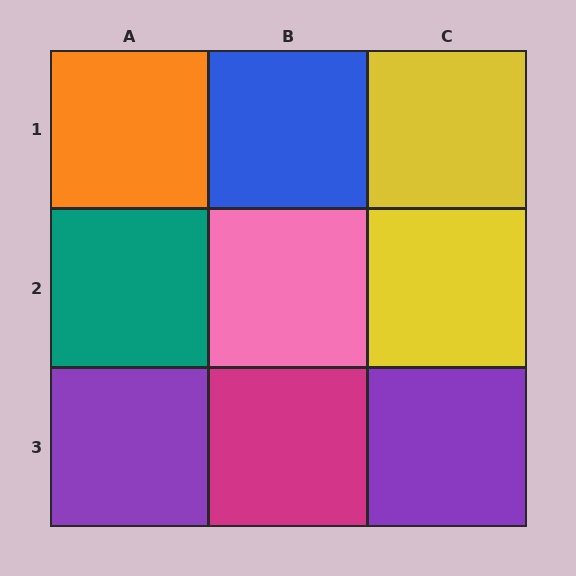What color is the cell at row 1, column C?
Yellow.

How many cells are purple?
2 cells are purple.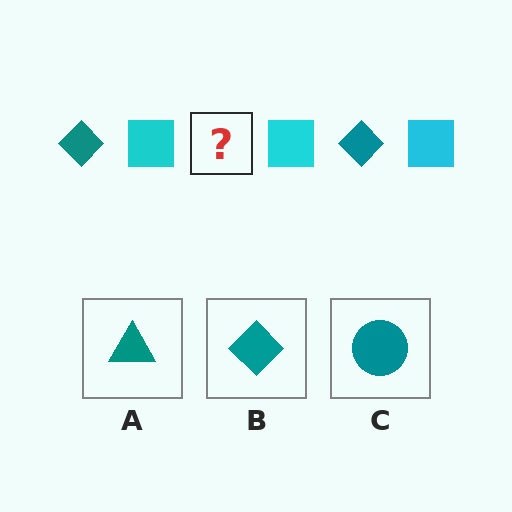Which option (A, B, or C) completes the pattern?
B.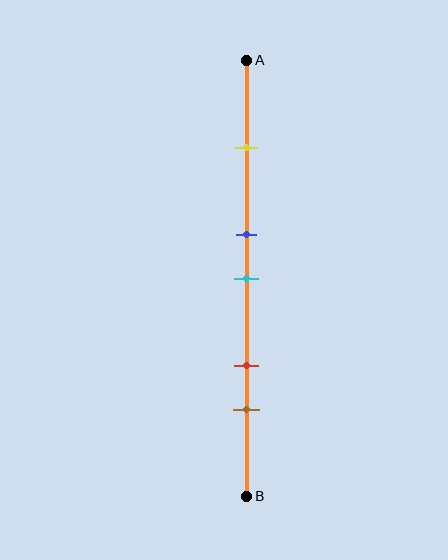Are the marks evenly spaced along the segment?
No, the marks are not evenly spaced.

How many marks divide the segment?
There are 5 marks dividing the segment.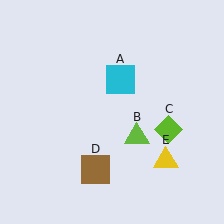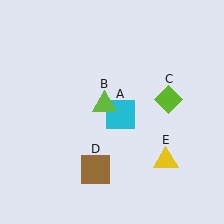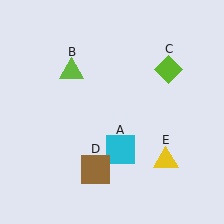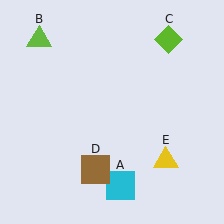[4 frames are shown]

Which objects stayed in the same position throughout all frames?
Brown square (object D) and yellow triangle (object E) remained stationary.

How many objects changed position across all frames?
3 objects changed position: cyan square (object A), lime triangle (object B), lime diamond (object C).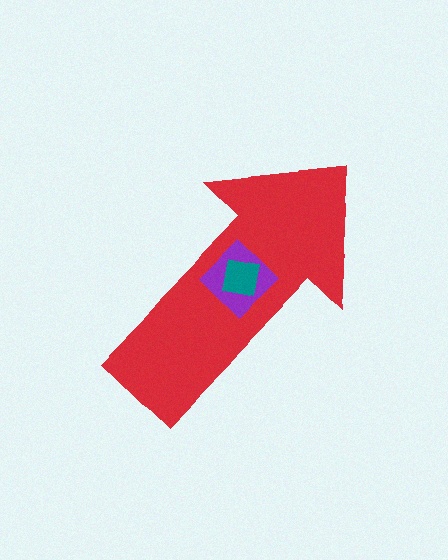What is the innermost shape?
The teal square.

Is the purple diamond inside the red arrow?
Yes.